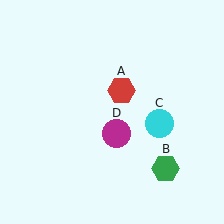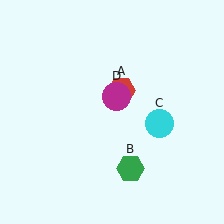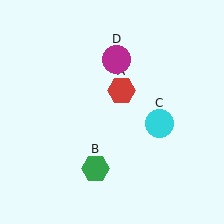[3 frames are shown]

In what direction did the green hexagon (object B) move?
The green hexagon (object B) moved left.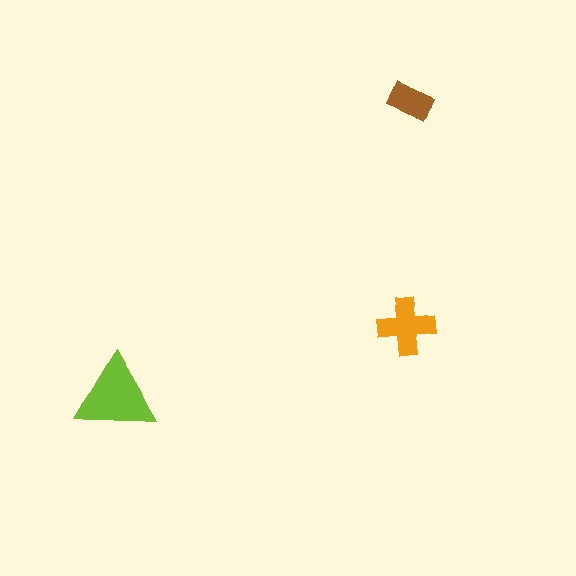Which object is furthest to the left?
The lime triangle is leftmost.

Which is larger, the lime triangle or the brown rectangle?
The lime triangle.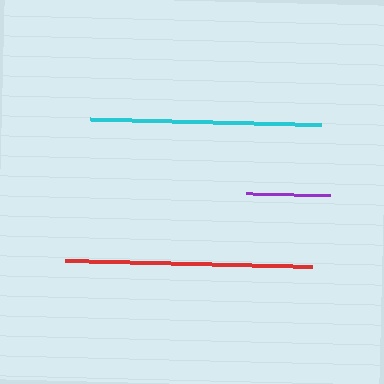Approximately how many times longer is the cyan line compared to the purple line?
The cyan line is approximately 2.8 times the length of the purple line.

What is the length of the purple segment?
The purple segment is approximately 84 pixels long.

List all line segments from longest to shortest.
From longest to shortest: red, cyan, purple.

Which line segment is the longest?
The red line is the longest at approximately 247 pixels.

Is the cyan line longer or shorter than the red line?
The red line is longer than the cyan line.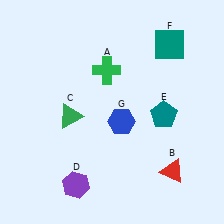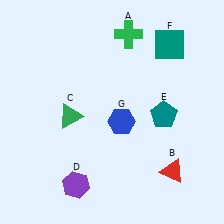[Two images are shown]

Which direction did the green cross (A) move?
The green cross (A) moved up.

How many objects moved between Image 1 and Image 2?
1 object moved between the two images.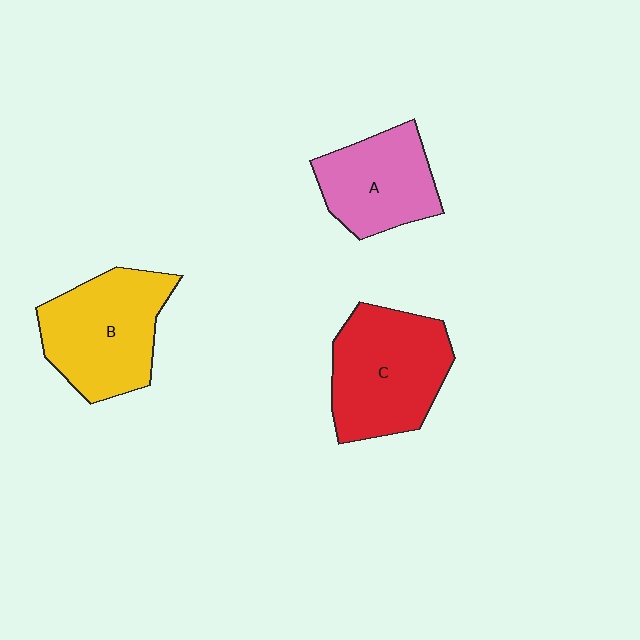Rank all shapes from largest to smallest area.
From largest to smallest: C (red), B (yellow), A (pink).